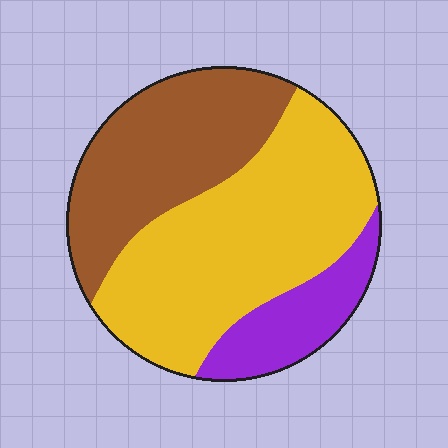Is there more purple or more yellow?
Yellow.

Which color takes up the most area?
Yellow, at roughly 50%.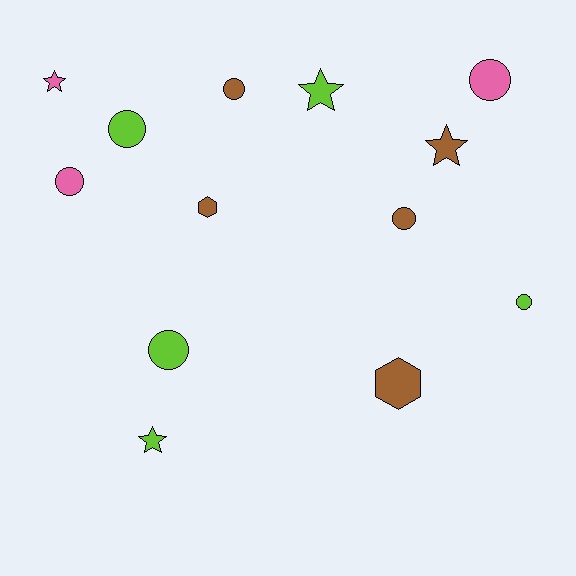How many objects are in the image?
There are 13 objects.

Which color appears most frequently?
Lime, with 5 objects.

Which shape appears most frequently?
Circle, with 7 objects.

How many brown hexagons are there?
There are 2 brown hexagons.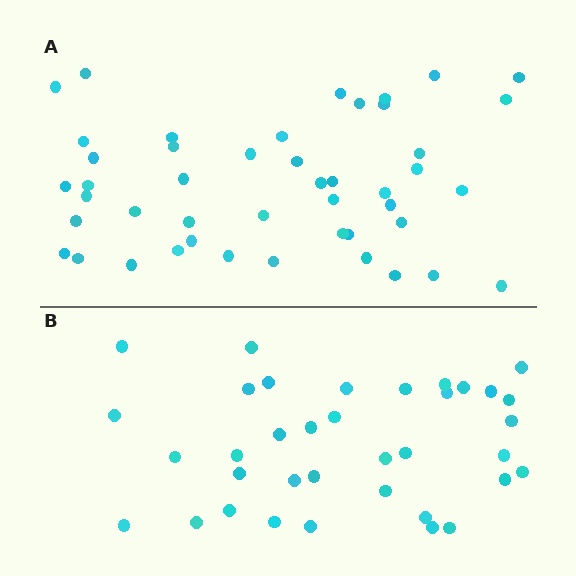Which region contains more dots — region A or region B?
Region A (the top region) has more dots.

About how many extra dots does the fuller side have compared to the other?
Region A has roughly 10 or so more dots than region B.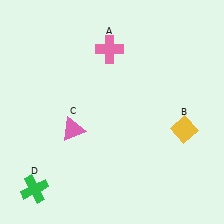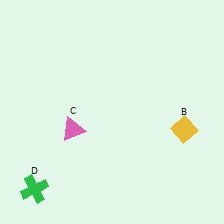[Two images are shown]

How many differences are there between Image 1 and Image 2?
There is 1 difference between the two images.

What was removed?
The pink cross (A) was removed in Image 2.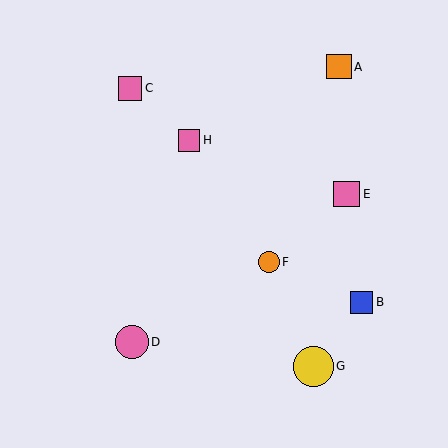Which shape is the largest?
The yellow circle (labeled G) is the largest.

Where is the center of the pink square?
The center of the pink square is at (189, 140).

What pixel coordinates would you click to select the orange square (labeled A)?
Click at (339, 67) to select the orange square A.